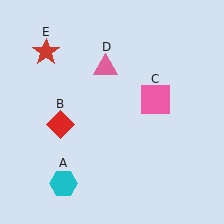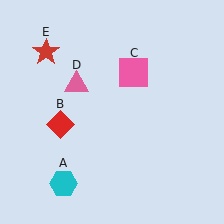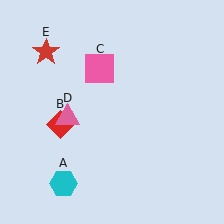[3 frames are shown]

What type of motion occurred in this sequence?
The pink square (object C), pink triangle (object D) rotated counterclockwise around the center of the scene.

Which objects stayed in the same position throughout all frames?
Cyan hexagon (object A) and red diamond (object B) and red star (object E) remained stationary.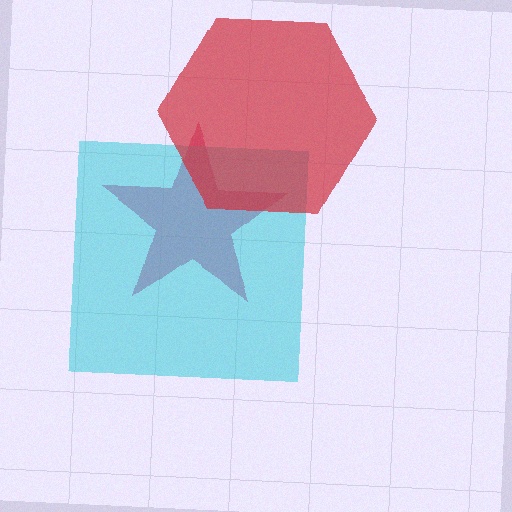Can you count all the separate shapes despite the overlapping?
Yes, there are 3 separate shapes.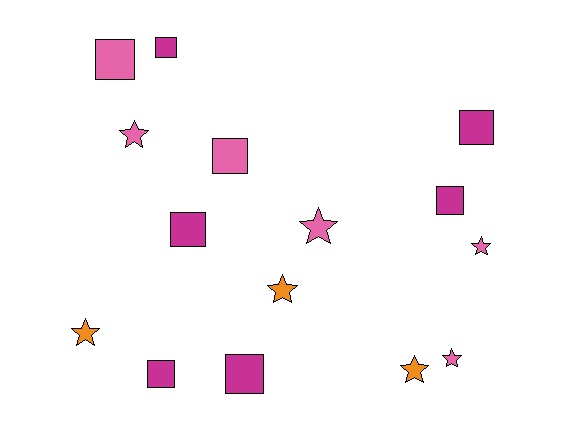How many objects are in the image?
There are 15 objects.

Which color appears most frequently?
Magenta, with 6 objects.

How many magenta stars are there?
There are no magenta stars.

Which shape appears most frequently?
Square, with 8 objects.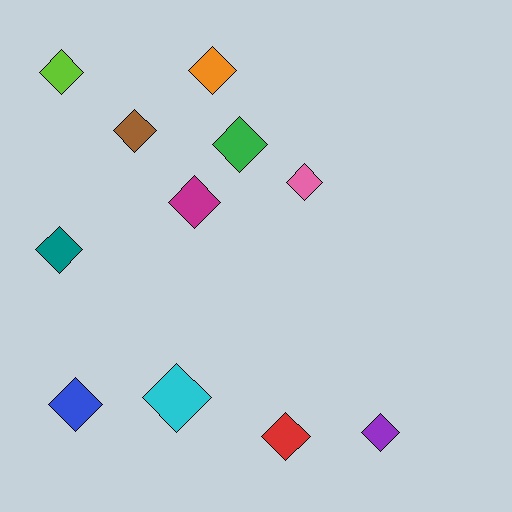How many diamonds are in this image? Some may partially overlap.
There are 11 diamonds.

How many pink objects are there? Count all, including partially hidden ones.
There is 1 pink object.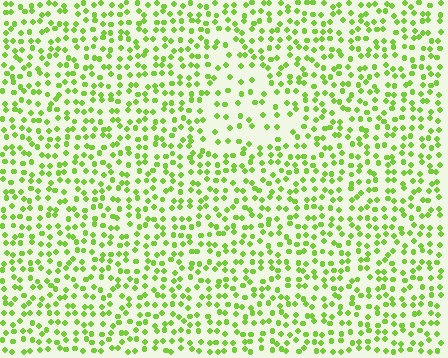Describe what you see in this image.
The image contains small lime elements arranged at two different densities. A triangle-shaped region is visible where the elements are less densely packed than the surrounding area.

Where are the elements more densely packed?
The elements are more densely packed outside the triangle boundary.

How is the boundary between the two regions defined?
The boundary is defined by a change in element density (approximately 1.9x ratio). All elements are the same color, size, and shape.